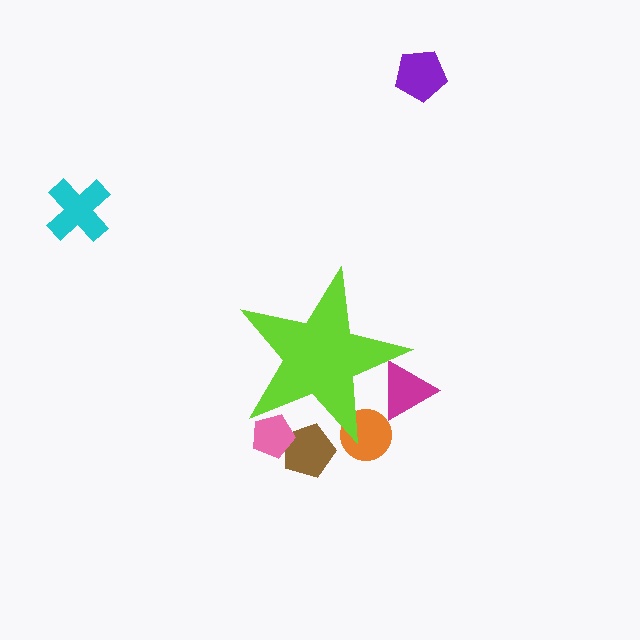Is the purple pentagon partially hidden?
No, the purple pentagon is fully visible.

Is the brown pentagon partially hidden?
Yes, the brown pentagon is partially hidden behind the lime star.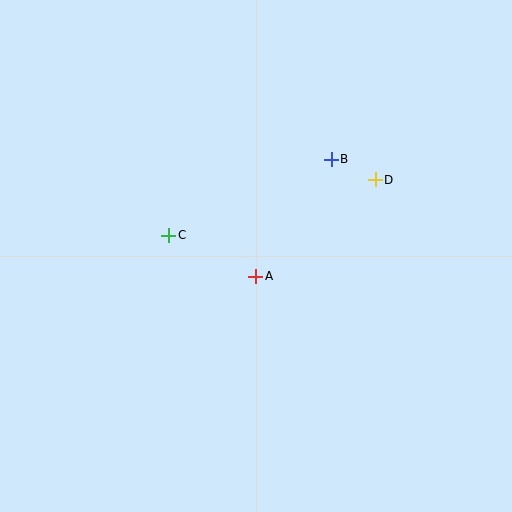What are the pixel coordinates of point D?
Point D is at (375, 180).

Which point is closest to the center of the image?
Point A at (256, 276) is closest to the center.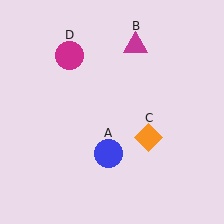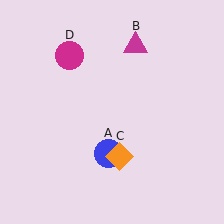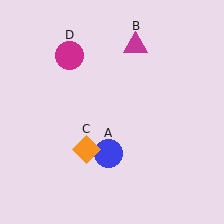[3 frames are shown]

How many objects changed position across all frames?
1 object changed position: orange diamond (object C).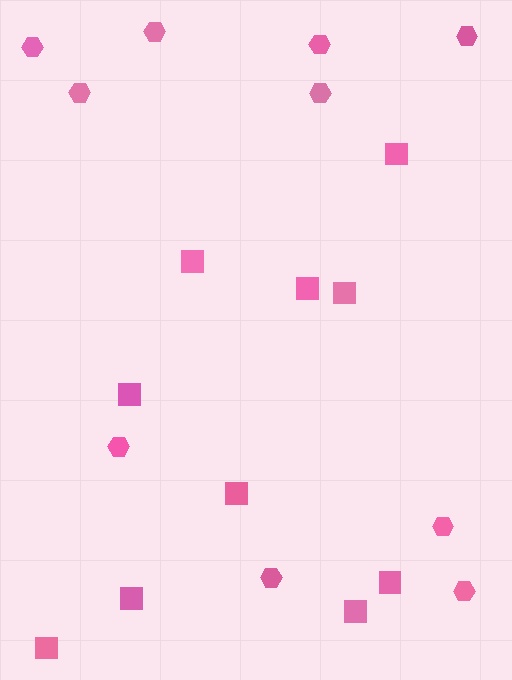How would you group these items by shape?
There are 2 groups: one group of hexagons (10) and one group of squares (10).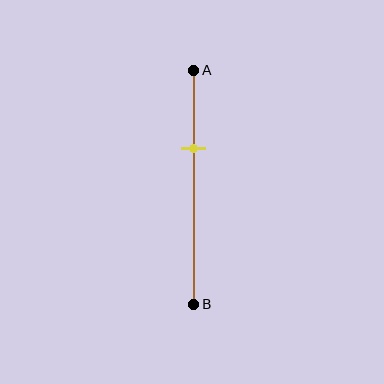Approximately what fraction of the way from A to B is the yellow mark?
The yellow mark is approximately 35% of the way from A to B.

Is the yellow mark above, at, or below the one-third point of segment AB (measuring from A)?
The yellow mark is approximately at the one-third point of segment AB.